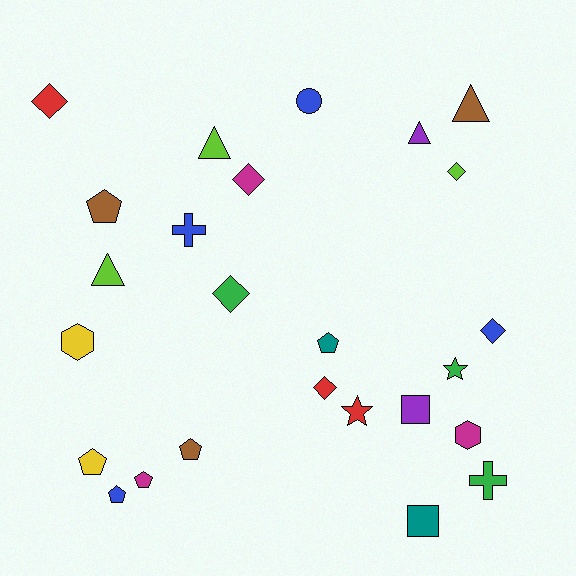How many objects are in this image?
There are 25 objects.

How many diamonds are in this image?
There are 6 diamonds.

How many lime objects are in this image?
There are 3 lime objects.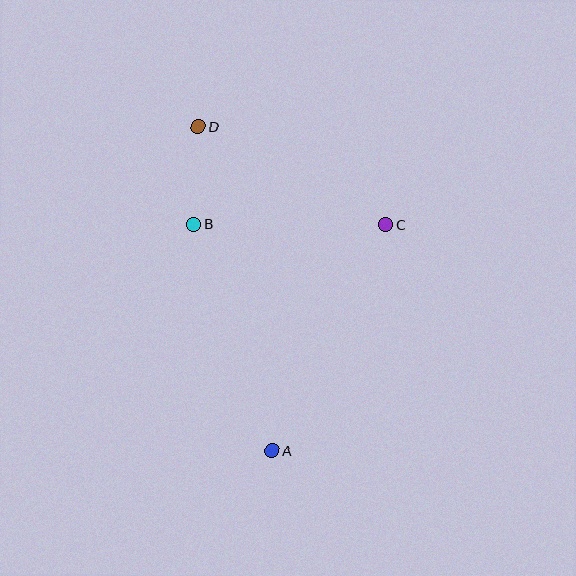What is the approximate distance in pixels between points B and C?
The distance between B and C is approximately 192 pixels.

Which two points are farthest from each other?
Points A and D are farthest from each other.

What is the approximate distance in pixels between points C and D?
The distance between C and D is approximately 211 pixels.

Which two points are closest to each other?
Points B and D are closest to each other.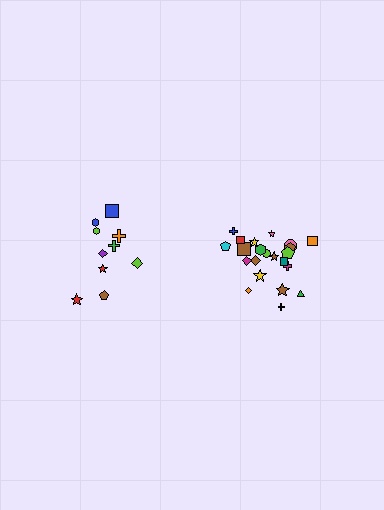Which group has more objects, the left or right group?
The right group.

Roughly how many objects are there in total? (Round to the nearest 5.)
Roughly 30 objects in total.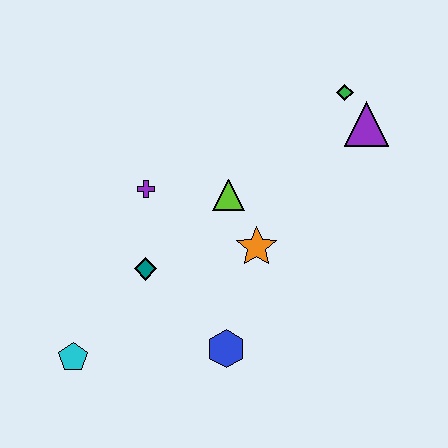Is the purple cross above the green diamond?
No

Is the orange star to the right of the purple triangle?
No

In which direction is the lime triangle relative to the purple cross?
The lime triangle is to the right of the purple cross.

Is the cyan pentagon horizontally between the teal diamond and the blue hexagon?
No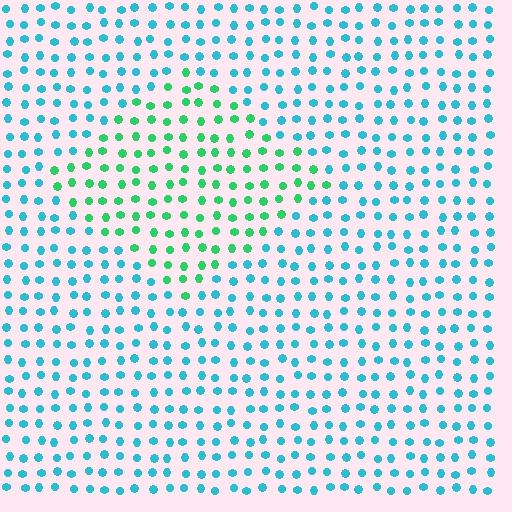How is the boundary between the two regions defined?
The boundary is defined purely by a slight shift in hue (about 46 degrees). Spacing, size, and orientation are identical on both sides.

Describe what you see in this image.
The image is filled with small cyan elements in a uniform arrangement. A diamond-shaped region is visible where the elements are tinted to a slightly different hue, forming a subtle color boundary.